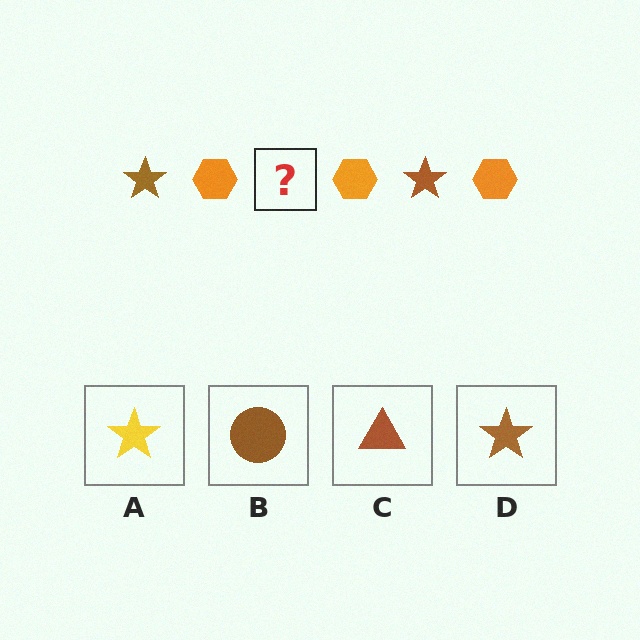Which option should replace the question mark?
Option D.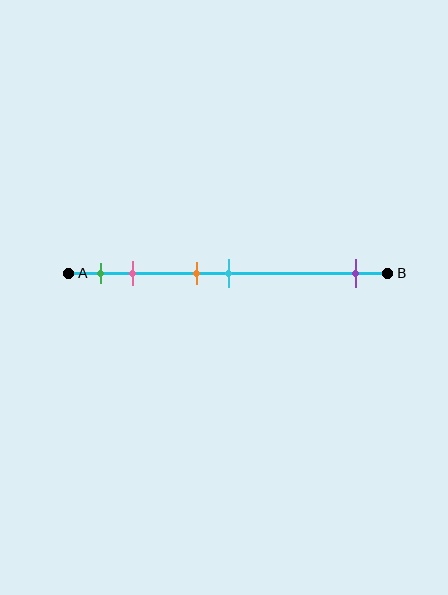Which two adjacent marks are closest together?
The orange and cyan marks are the closest adjacent pair.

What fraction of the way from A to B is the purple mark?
The purple mark is approximately 90% (0.9) of the way from A to B.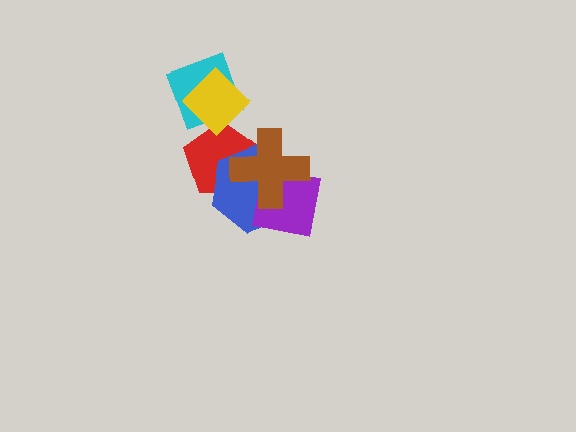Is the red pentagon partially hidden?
Yes, it is partially covered by another shape.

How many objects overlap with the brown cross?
3 objects overlap with the brown cross.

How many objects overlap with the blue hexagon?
3 objects overlap with the blue hexagon.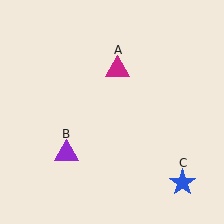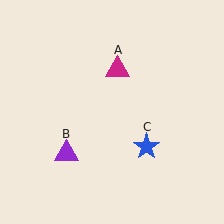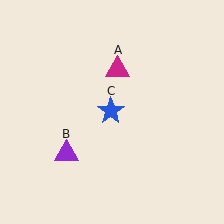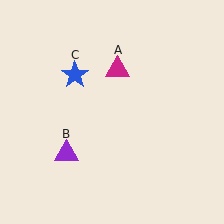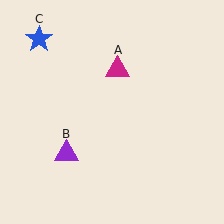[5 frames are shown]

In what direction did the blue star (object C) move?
The blue star (object C) moved up and to the left.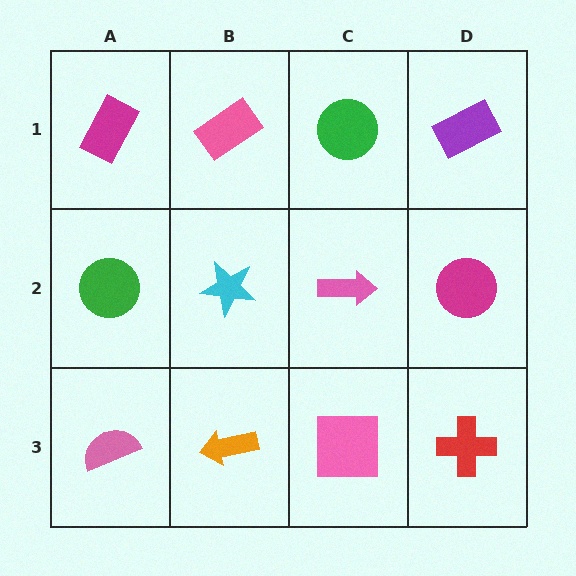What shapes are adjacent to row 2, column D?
A purple rectangle (row 1, column D), a red cross (row 3, column D), a pink arrow (row 2, column C).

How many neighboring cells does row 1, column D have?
2.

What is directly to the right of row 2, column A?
A cyan star.